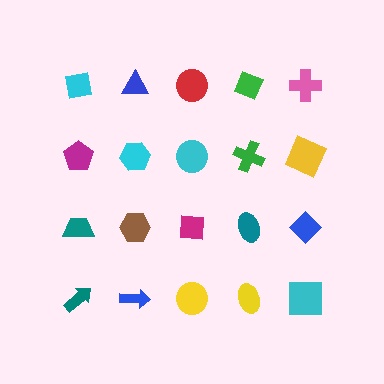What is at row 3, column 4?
A teal ellipse.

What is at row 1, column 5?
A pink cross.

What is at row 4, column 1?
A teal arrow.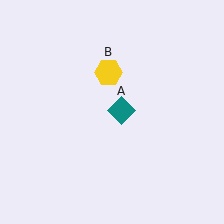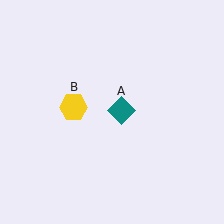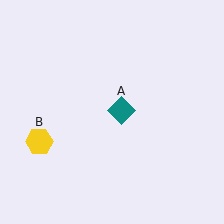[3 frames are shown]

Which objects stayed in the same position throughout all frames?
Teal diamond (object A) remained stationary.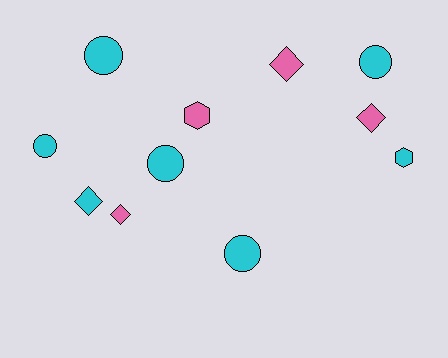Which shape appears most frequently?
Circle, with 5 objects.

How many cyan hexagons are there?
There is 1 cyan hexagon.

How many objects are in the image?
There are 11 objects.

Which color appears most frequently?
Cyan, with 7 objects.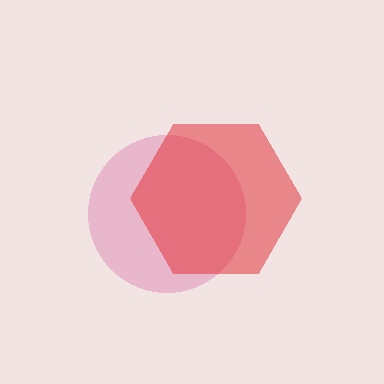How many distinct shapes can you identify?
There are 2 distinct shapes: a pink circle, a red hexagon.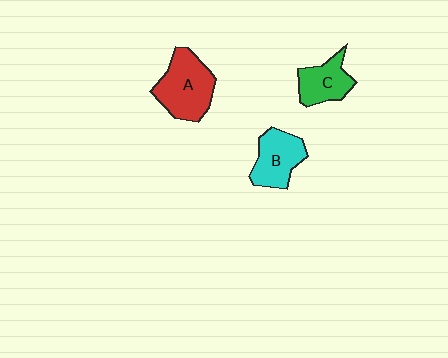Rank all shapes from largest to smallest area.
From largest to smallest: A (red), B (cyan), C (green).